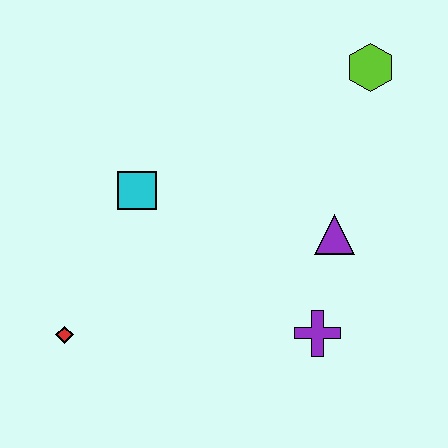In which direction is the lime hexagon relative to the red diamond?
The lime hexagon is to the right of the red diamond.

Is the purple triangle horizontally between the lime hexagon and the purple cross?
Yes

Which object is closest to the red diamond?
The cyan square is closest to the red diamond.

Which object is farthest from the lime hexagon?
The red diamond is farthest from the lime hexagon.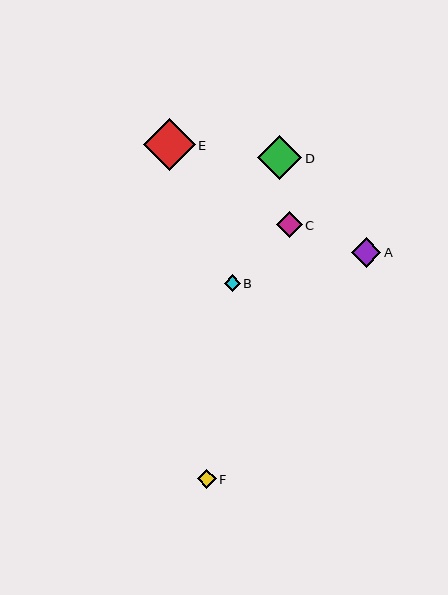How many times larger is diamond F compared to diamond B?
Diamond F is approximately 1.2 times the size of diamond B.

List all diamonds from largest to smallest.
From largest to smallest: E, D, A, C, F, B.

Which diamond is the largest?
Diamond E is the largest with a size of approximately 52 pixels.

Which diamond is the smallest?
Diamond B is the smallest with a size of approximately 16 pixels.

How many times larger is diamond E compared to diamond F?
Diamond E is approximately 2.7 times the size of diamond F.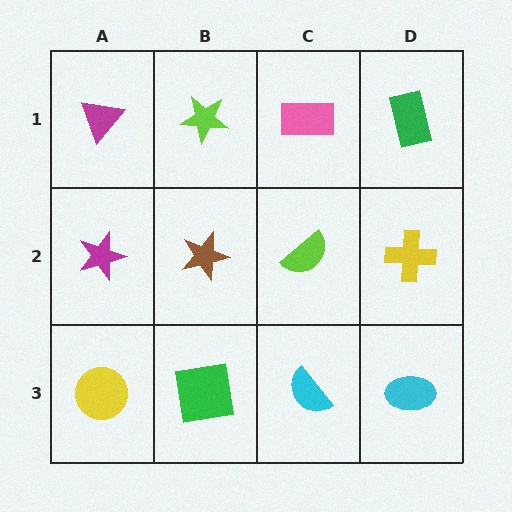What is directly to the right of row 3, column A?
A green square.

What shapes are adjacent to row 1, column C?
A lime semicircle (row 2, column C), a lime star (row 1, column B), a green rectangle (row 1, column D).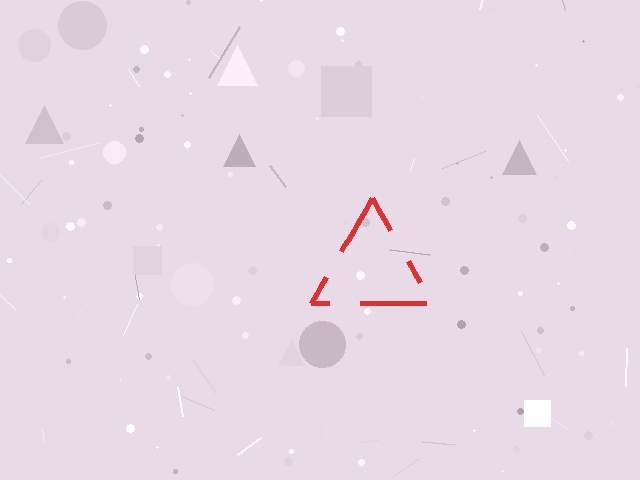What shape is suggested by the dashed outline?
The dashed outline suggests a triangle.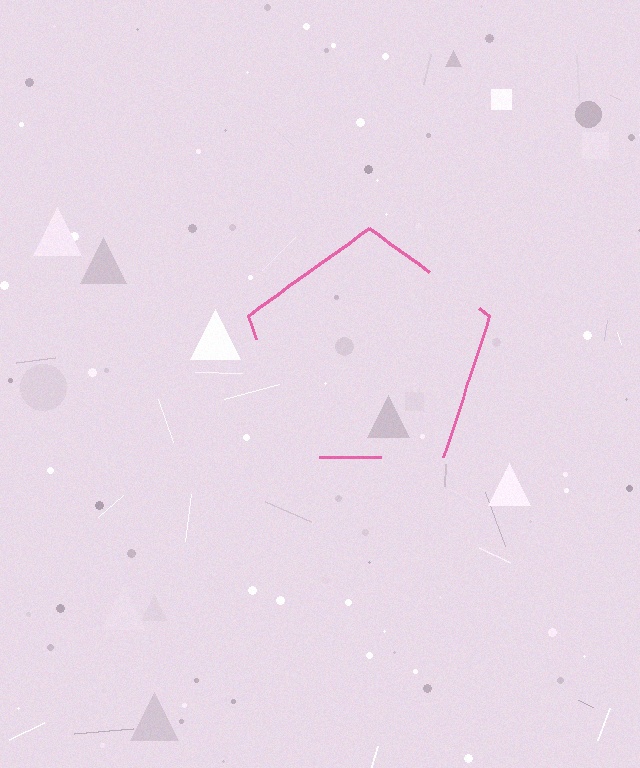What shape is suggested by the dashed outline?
The dashed outline suggests a pentagon.